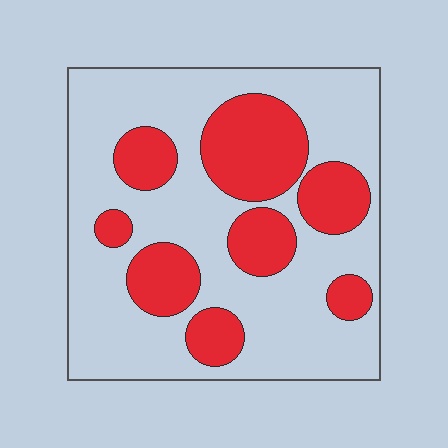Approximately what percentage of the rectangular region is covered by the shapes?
Approximately 30%.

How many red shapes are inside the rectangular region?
8.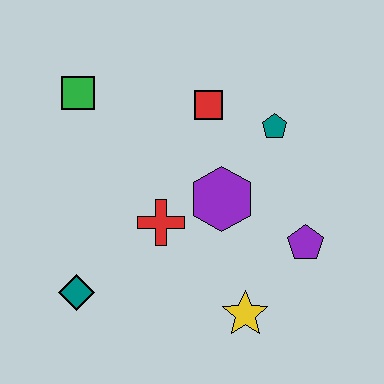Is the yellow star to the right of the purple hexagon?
Yes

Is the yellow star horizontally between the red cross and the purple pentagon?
Yes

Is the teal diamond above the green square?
No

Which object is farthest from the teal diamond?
The teal pentagon is farthest from the teal diamond.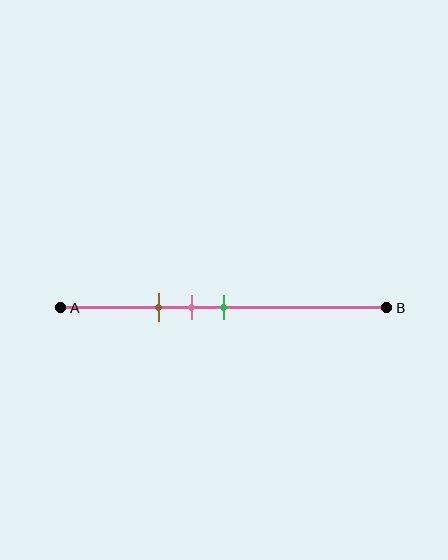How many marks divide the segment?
There are 3 marks dividing the segment.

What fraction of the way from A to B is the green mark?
The green mark is approximately 50% (0.5) of the way from A to B.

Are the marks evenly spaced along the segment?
Yes, the marks are approximately evenly spaced.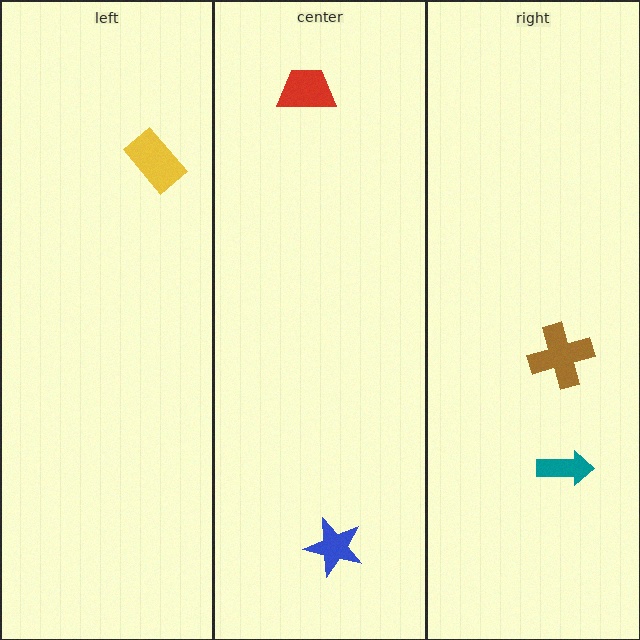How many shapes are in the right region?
2.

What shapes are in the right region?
The brown cross, the teal arrow.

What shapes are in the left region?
The yellow rectangle.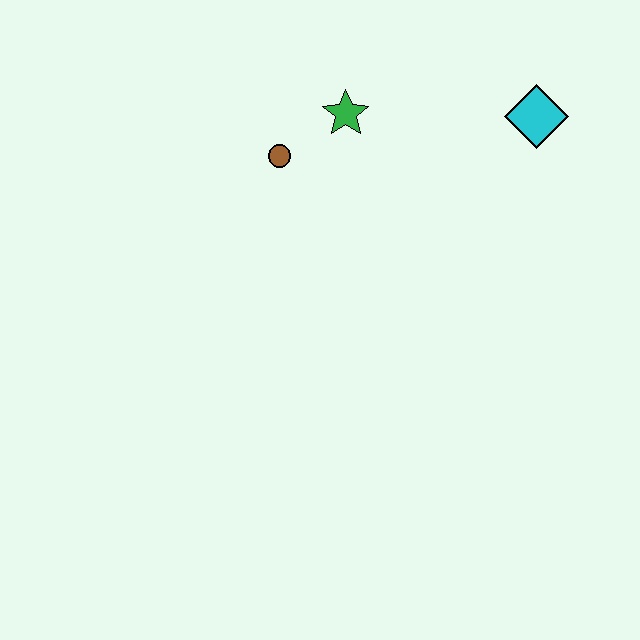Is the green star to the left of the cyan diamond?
Yes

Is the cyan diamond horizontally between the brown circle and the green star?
No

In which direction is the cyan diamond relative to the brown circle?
The cyan diamond is to the right of the brown circle.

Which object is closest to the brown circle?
The green star is closest to the brown circle.